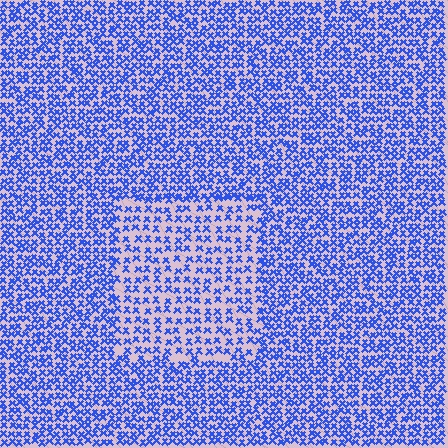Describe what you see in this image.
The image contains small blue elements arranged at two different densities. A rectangle-shaped region is visible where the elements are less densely packed than the surrounding area.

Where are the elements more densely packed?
The elements are more densely packed outside the rectangle boundary.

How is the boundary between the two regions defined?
The boundary is defined by a change in element density (approximately 1.8x ratio). All elements are the same color, size, and shape.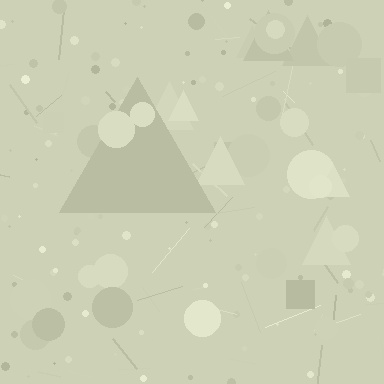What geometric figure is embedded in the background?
A triangle is embedded in the background.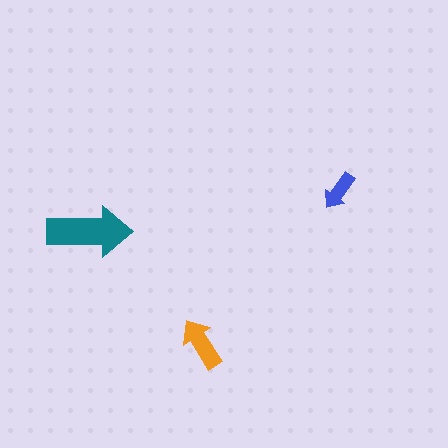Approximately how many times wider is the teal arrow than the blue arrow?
About 2 times wider.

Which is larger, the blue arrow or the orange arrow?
The orange one.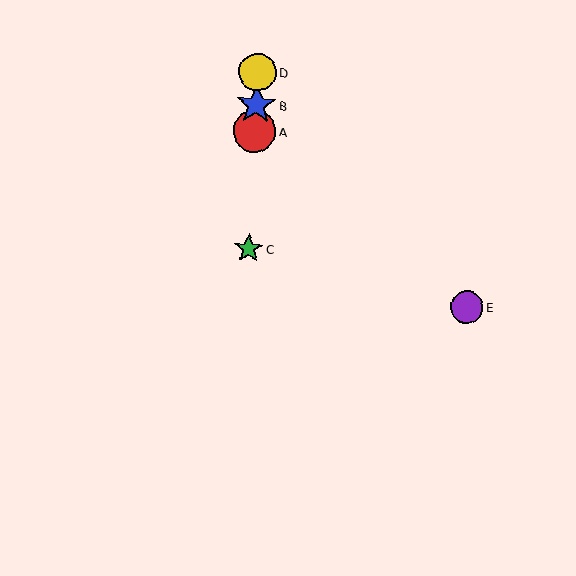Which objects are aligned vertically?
Objects A, B, C, D are aligned vertically.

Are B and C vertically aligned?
Yes, both are at x≈256.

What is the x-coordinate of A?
Object A is at x≈255.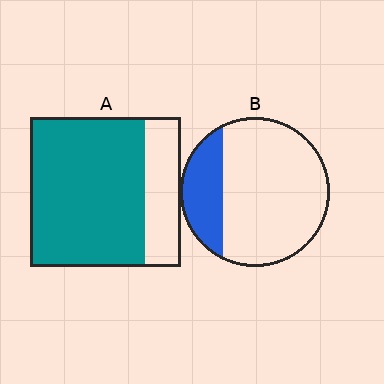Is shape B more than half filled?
No.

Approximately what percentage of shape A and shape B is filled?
A is approximately 75% and B is approximately 25%.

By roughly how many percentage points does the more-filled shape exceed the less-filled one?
By roughly 55 percentage points (A over B).